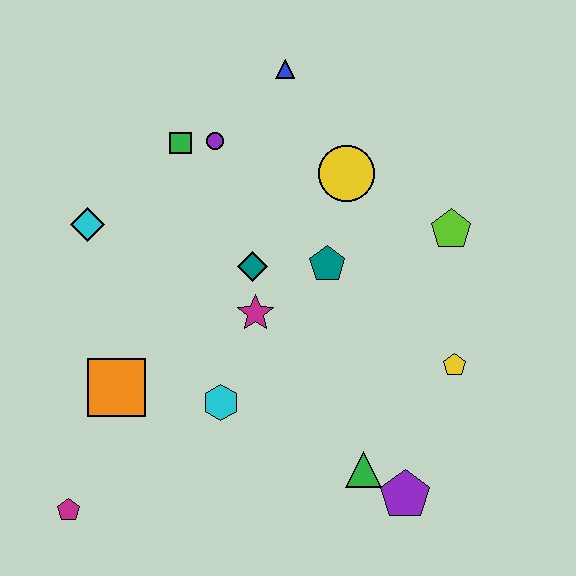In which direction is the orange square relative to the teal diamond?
The orange square is to the left of the teal diamond.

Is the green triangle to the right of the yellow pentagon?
No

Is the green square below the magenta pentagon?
No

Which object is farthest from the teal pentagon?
The magenta pentagon is farthest from the teal pentagon.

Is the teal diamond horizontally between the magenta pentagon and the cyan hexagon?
No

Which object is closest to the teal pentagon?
The teal diamond is closest to the teal pentagon.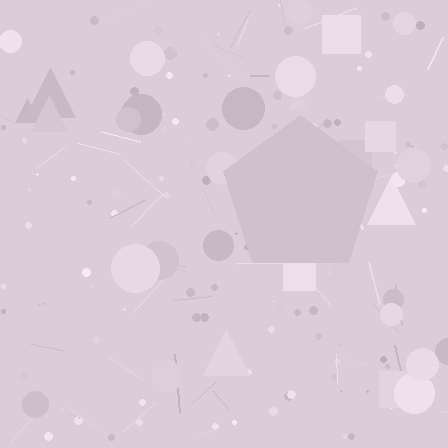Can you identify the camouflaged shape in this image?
The camouflaged shape is a pentagon.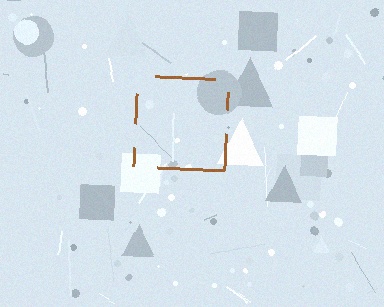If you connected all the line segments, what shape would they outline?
They would outline a square.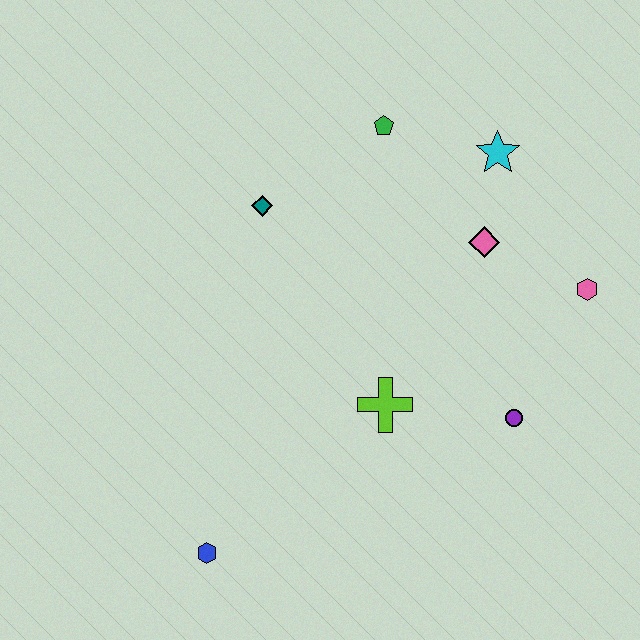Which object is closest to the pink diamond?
The cyan star is closest to the pink diamond.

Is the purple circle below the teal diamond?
Yes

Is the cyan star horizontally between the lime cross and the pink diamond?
No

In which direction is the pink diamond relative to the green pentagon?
The pink diamond is below the green pentagon.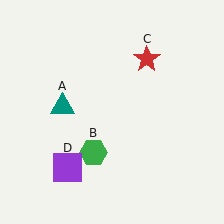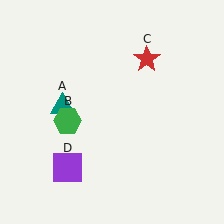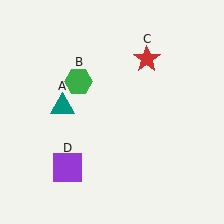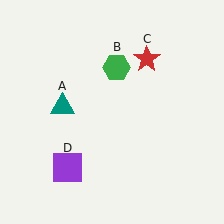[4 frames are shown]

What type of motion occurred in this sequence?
The green hexagon (object B) rotated clockwise around the center of the scene.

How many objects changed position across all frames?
1 object changed position: green hexagon (object B).